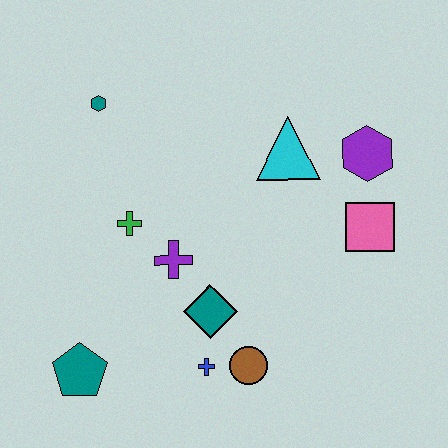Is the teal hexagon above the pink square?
Yes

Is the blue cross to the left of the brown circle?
Yes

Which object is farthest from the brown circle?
The teal hexagon is farthest from the brown circle.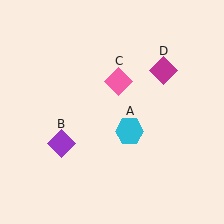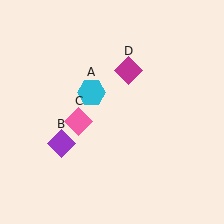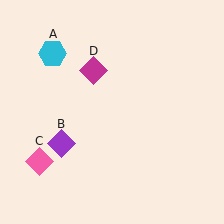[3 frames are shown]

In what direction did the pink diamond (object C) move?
The pink diamond (object C) moved down and to the left.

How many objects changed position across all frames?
3 objects changed position: cyan hexagon (object A), pink diamond (object C), magenta diamond (object D).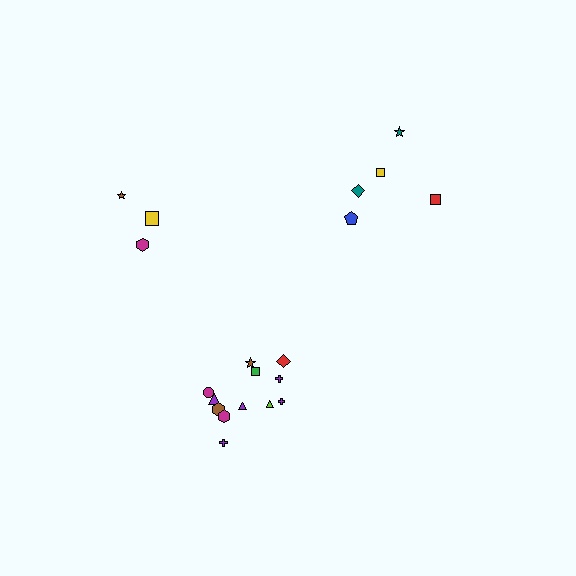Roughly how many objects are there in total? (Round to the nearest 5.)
Roughly 20 objects in total.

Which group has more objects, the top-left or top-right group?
The top-right group.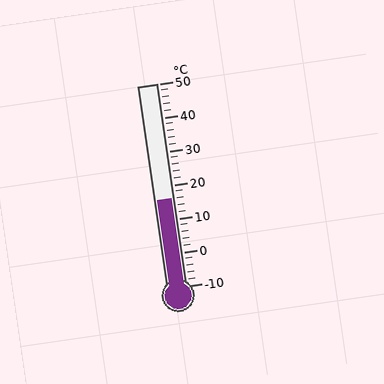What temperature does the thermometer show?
The thermometer shows approximately 16°C.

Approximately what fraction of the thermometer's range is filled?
The thermometer is filled to approximately 45% of its range.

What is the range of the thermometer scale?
The thermometer scale ranges from -10°C to 50°C.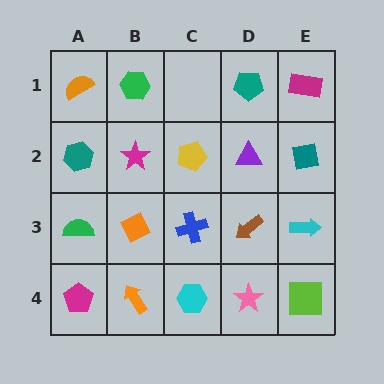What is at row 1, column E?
A magenta rectangle.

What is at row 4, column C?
A cyan hexagon.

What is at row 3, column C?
A blue cross.